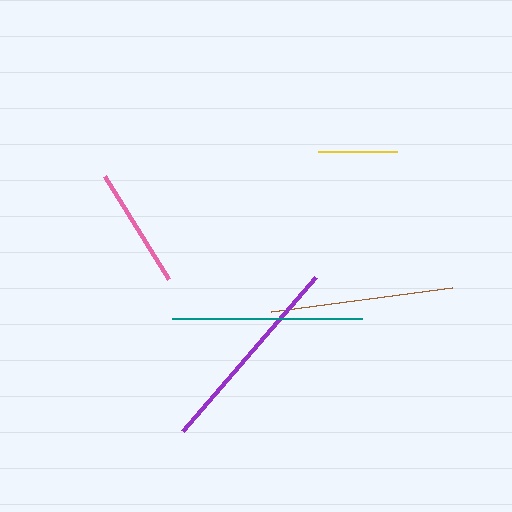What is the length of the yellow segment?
The yellow segment is approximately 79 pixels long.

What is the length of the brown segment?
The brown segment is approximately 183 pixels long.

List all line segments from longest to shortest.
From longest to shortest: purple, teal, brown, pink, yellow.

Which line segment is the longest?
The purple line is the longest at approximately 203 pixels.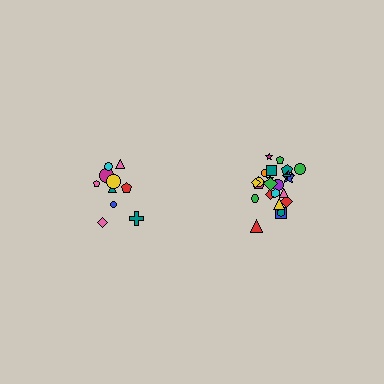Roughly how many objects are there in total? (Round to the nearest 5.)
Roughly 35 objects in total.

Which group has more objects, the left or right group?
The right group.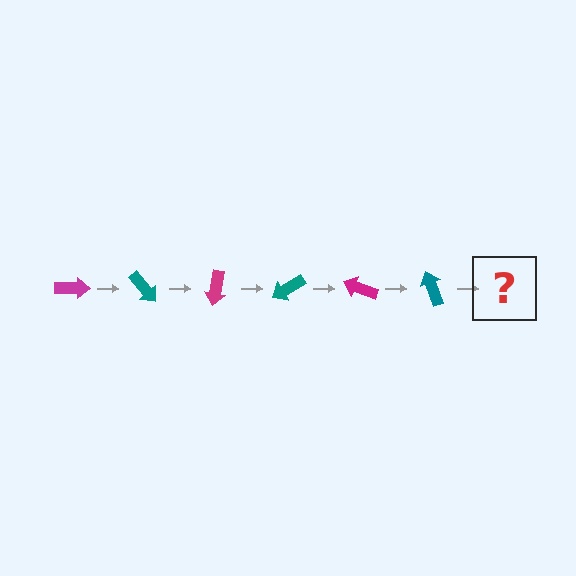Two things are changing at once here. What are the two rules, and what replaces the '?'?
The two rules are that it rotates 50 degrees each step and the color cycles through magenta and teal. The '?' should be a magenta arrow, rotated 300 degrees from the start.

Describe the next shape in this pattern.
It should be a magenta arrow, rotated 300 degrees from the start.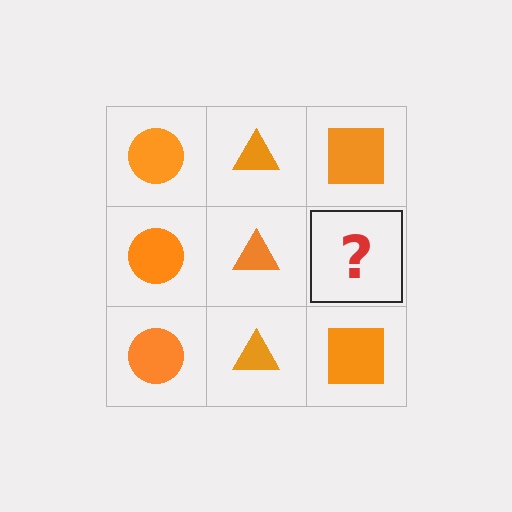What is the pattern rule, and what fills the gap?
The rule is that each column has a consistent shape. The gap should be filled with an orange square.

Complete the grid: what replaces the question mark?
The question mark should be replaced with an orange square.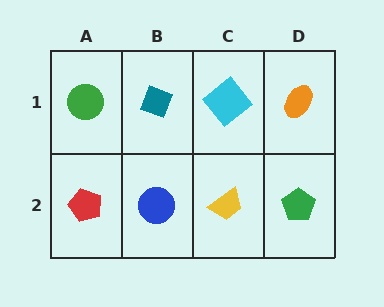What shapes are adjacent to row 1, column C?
A yellow trapezoid (row 2, column C), a teal diamond (row 1, column B), an orange ellipse (row 1, column D).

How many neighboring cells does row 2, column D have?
2.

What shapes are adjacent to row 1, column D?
A green pentagon (row 2, column D), a cyan diamond (row 1, column C).